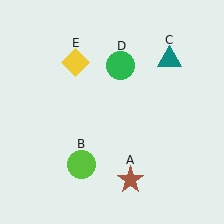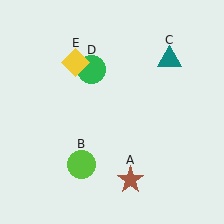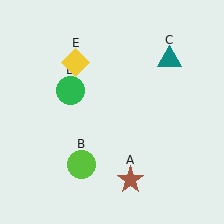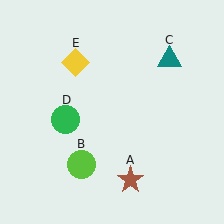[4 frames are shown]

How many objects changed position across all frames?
1 object changed position: green circle (object D).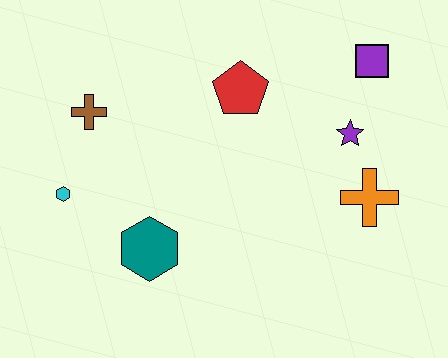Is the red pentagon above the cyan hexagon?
Yes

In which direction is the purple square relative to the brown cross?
The purple square is to the right of the brown cross.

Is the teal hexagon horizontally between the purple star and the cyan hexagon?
Yes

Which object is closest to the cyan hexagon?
The brown cross is closest to the cyan hexagon.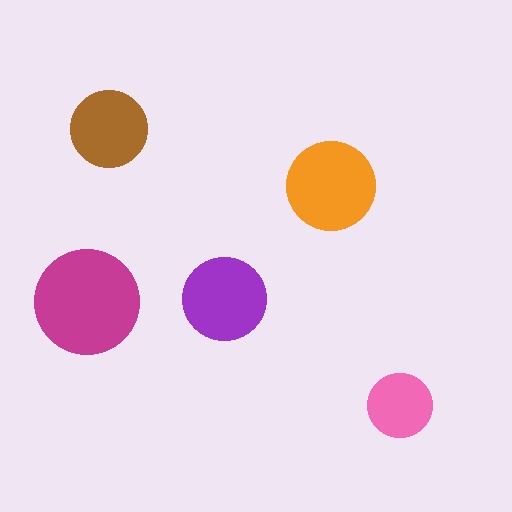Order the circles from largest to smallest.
the magenta one, the orange one, the purple one, the brown one, the pink one.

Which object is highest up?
The brown circle is topmost.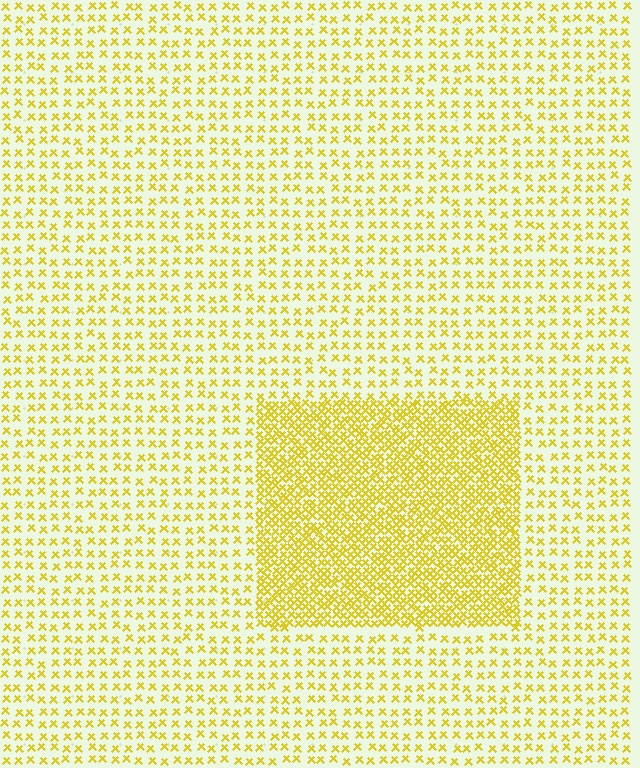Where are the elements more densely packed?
The elements are more densely packed inside the rectangle boundary.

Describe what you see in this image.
The image contains small yellow elements arranged at two different densities. A rectangle-shaped region is visible where the elements are more densely packed than the surrounding area.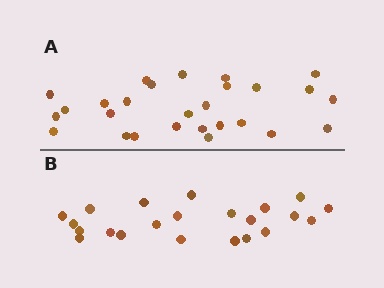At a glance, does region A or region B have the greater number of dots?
Region A (the top region) has more dots.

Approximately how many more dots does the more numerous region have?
Region A has about 5 more dots than region B.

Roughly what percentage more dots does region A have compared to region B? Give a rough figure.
About 25% more.